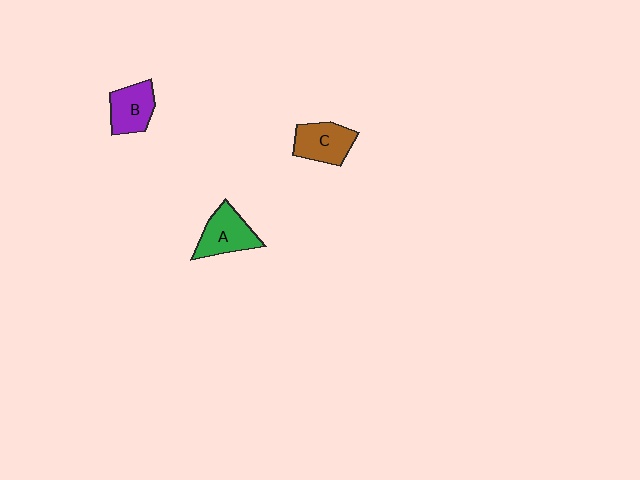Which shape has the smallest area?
Shape B (purple).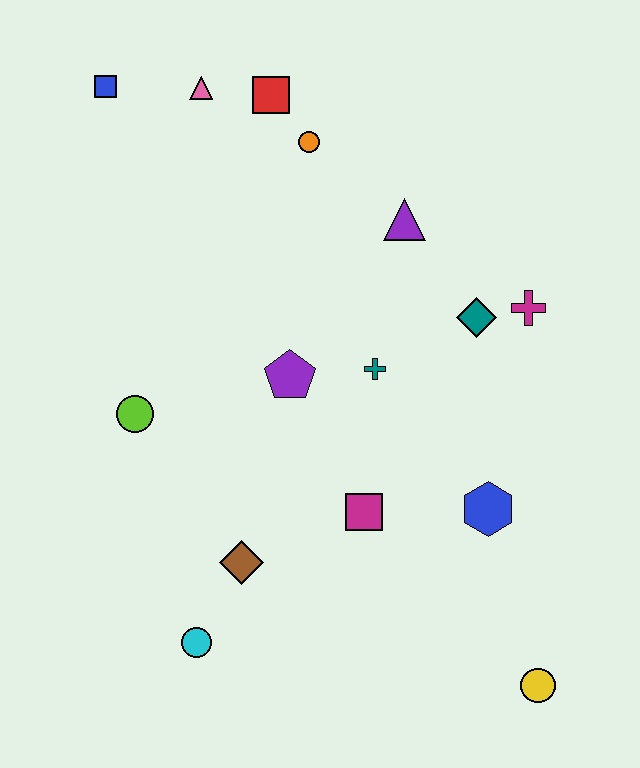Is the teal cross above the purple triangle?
No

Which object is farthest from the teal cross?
The blue square is farthest from the teal cross.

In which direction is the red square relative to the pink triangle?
The red square is to the right of the pink triangle.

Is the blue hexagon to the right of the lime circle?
Yes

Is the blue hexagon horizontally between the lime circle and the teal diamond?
No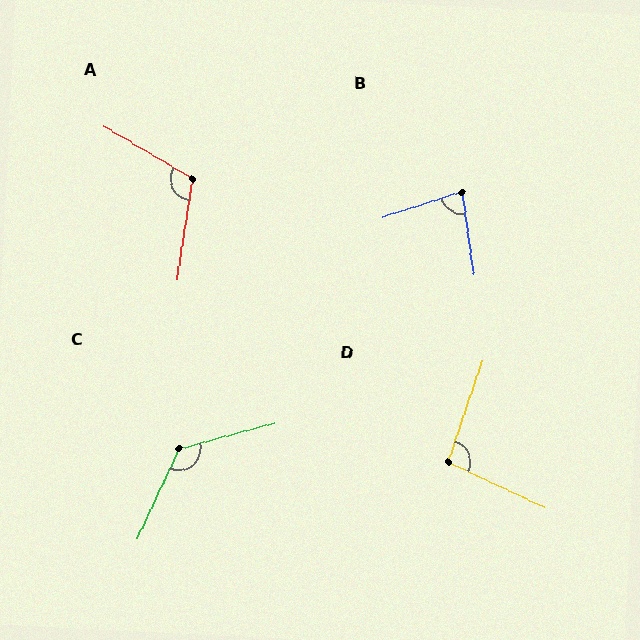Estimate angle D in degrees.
Approximately 96 degrees.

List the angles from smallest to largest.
B (80°), D (96°), A (112°), C (130°).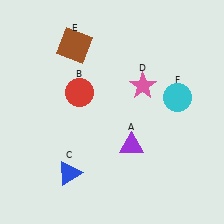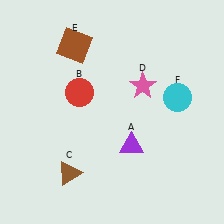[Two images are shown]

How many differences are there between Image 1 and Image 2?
There is 1 difference between the two images.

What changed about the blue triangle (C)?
In Image 1, C is blue. In Image 2, it changed to brown.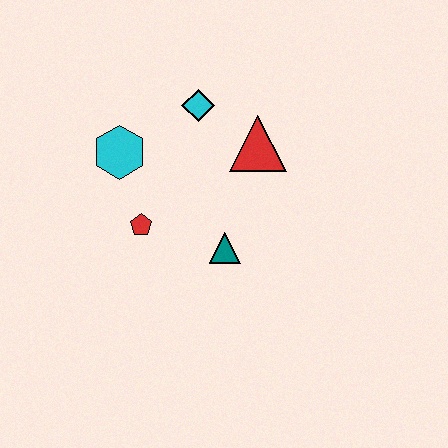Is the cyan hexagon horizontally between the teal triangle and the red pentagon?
No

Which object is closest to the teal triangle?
The red pentagon is closest to the teal triangle.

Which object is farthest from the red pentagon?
The red triangle is farthest from the red pentagon.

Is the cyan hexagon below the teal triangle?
No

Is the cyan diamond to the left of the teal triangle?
Yes